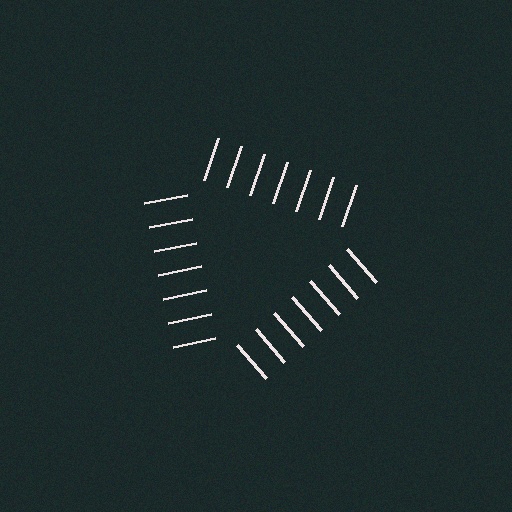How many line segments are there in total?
21 — 7 along each of the 3 edges.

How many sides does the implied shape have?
3 sides — the line-ends trace a triangle.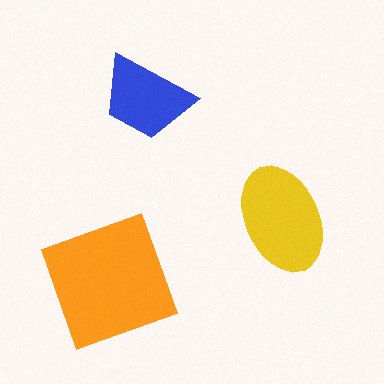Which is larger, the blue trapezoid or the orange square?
The orange square.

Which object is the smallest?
The blue trapezoid.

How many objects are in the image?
There are 3 objects in the image.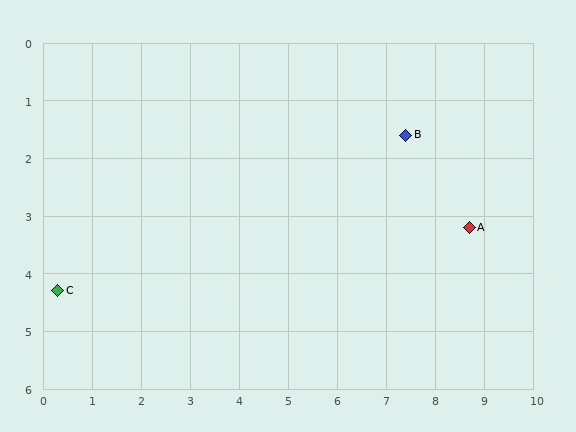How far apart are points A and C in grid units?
Points A and C are about 8.5 grid units apart.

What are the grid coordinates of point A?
Point A is at approximately (8.7, 3.2).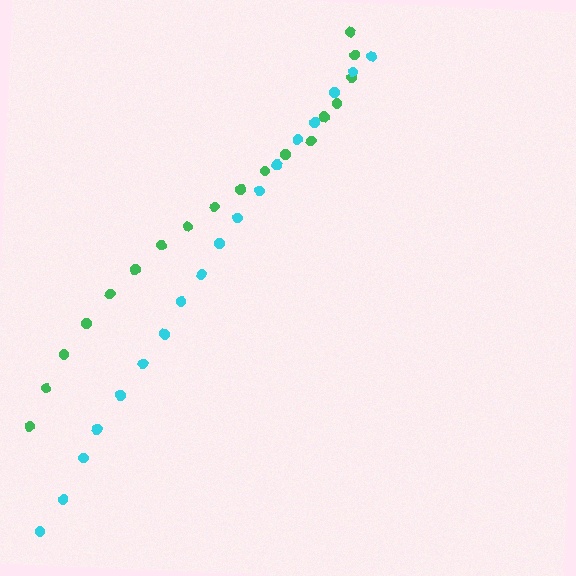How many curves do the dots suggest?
There are 2 distinct paths.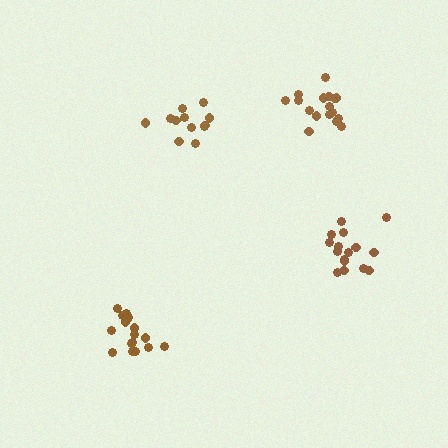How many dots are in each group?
Group 1: 16 dots, Group 2: 17 dots, Group 3: 17 dots, Group 4: 12 dots (62 total).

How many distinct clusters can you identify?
There are 4 distinct clusters.